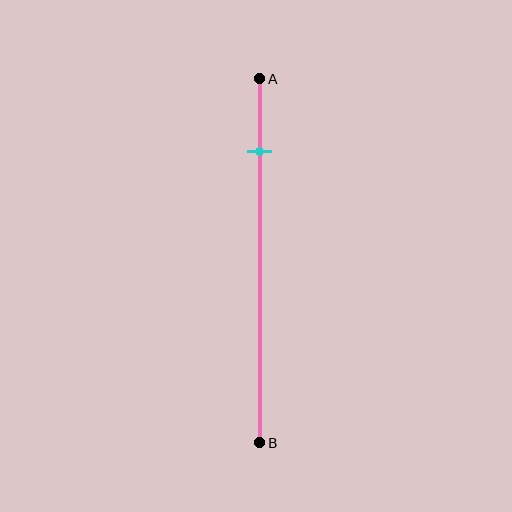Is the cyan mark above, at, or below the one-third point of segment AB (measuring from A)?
The cyan mark is above the one-third point of segment AB.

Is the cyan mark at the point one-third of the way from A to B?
No, the mark is at about 20% from A, not at the 33% one-third point.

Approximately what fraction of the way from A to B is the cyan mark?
The cyan mark is approximately 20% of the way from A to B.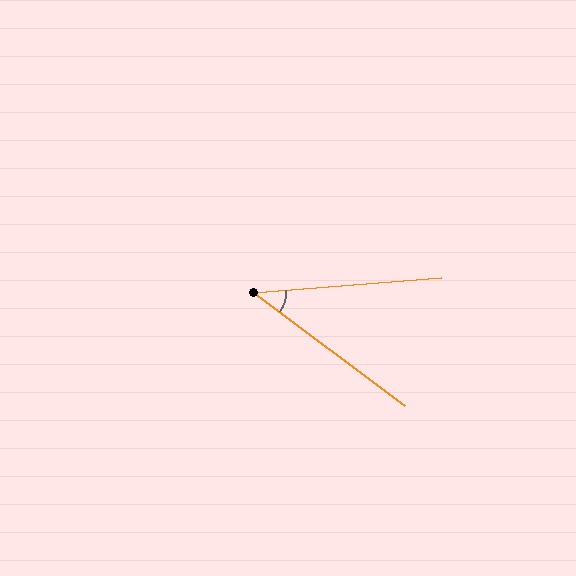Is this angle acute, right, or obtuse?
It is acute.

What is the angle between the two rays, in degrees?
Approximately 41 degrees.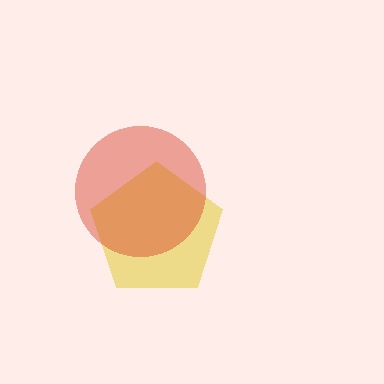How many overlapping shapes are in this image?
There are 2 overlapping shapes in the image.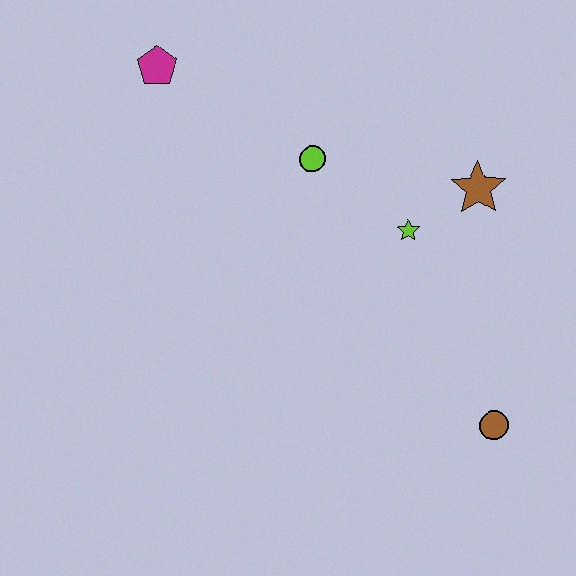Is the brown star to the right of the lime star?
Yes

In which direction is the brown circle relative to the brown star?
The brown circle is below the brown star.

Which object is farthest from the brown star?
The magenta pentagon is farthest from the brown star.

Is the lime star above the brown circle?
Yes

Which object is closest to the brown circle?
The lime star is closest to the brown circle.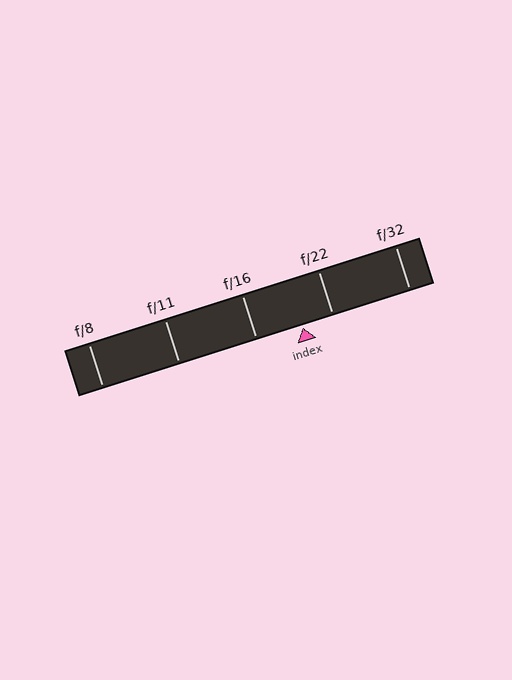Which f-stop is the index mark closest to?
The index mark is closest to f/22.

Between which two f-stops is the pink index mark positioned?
The index mark is between f/16 and f/22.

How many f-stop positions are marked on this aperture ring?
There are 5 f-stop positions marked.